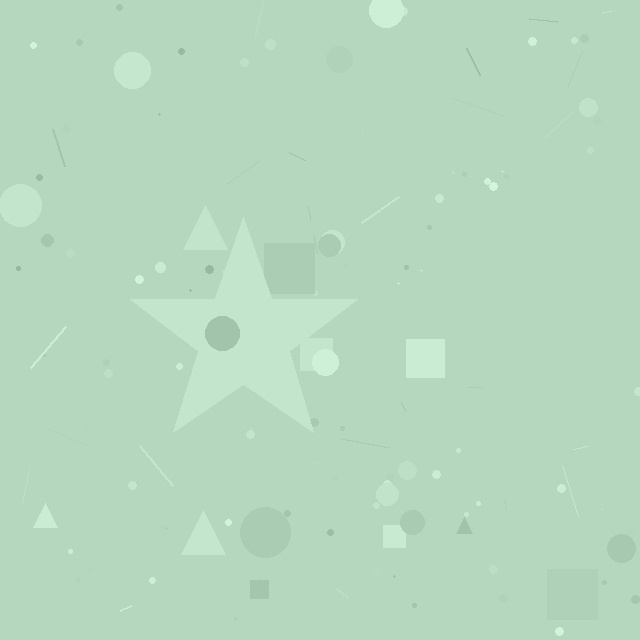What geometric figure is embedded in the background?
A star is embedded in the background.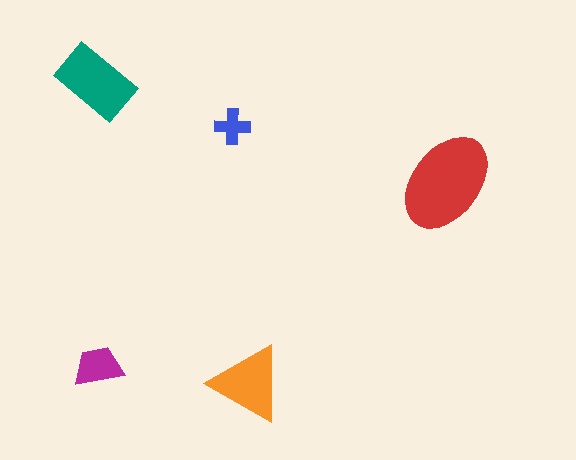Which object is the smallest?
The blue cross.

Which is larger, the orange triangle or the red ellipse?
The red ellipse.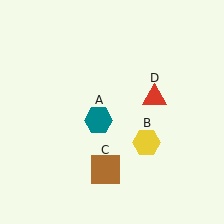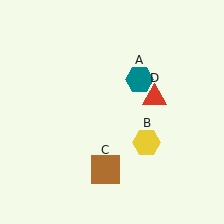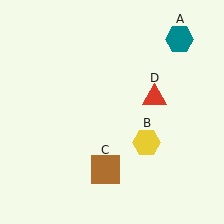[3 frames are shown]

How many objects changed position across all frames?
1 object changed position: teal hexagon (object A).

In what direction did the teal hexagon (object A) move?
The teal hexagon (object A) moved up and to the right.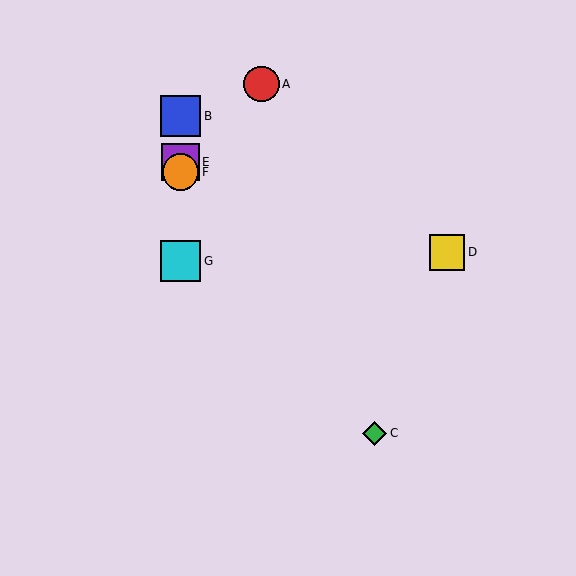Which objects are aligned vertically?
Objects B, E, F, G are aligned vertically.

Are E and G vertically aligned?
Yes, both are at x≈181.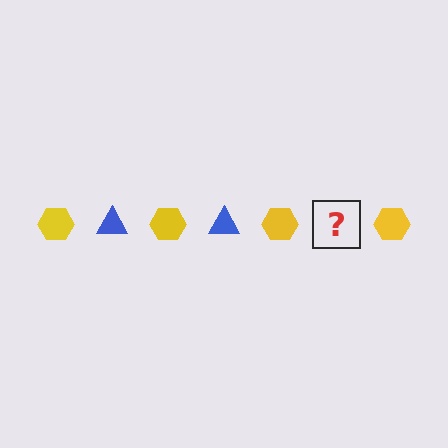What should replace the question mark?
The question mark should be replaced with a blue triangle.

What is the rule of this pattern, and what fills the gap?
The rule is that the pattern alternates between yellow hexagon and blue triangle. The gap should be filled with a blue triangle.